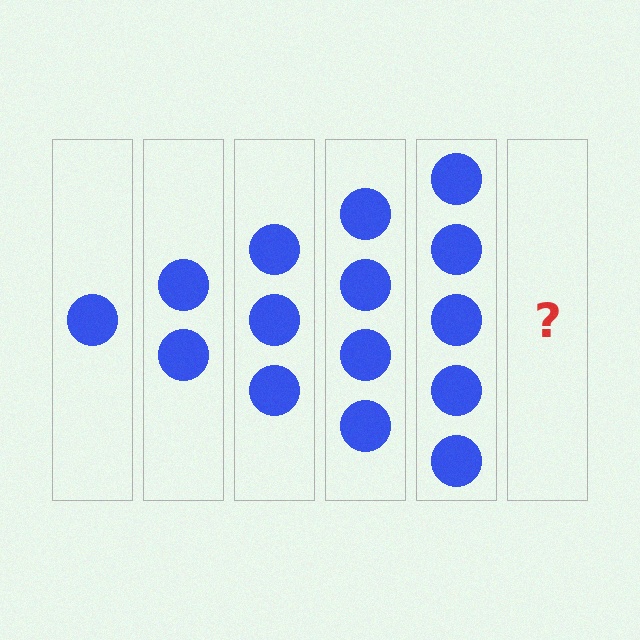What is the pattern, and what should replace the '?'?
The pattern is that each step adds one more circle. The '?' should be 6 circles.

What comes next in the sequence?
The next element should be 6 circles.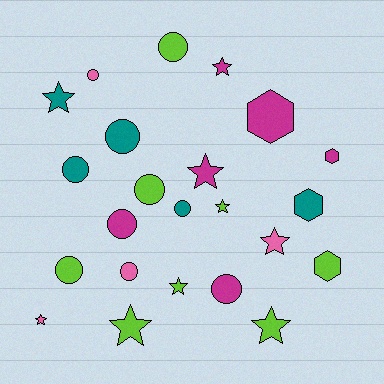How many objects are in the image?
There are 23 objects.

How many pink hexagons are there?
There are no pink hexagons.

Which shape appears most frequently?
Circle, with 10 objects.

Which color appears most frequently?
Lime, with 8 objects.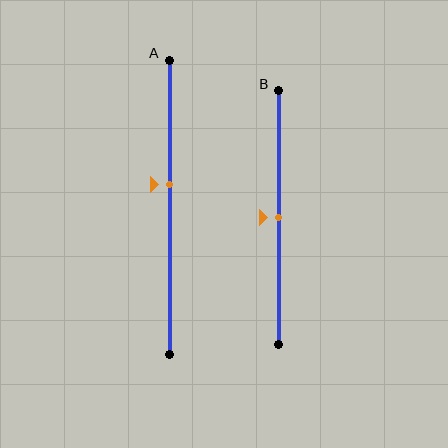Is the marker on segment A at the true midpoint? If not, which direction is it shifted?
No, the marker on segment A is shifted upward by about 8% of the segment length.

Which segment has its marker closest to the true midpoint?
Segment B has its marker closest to the true midpoint.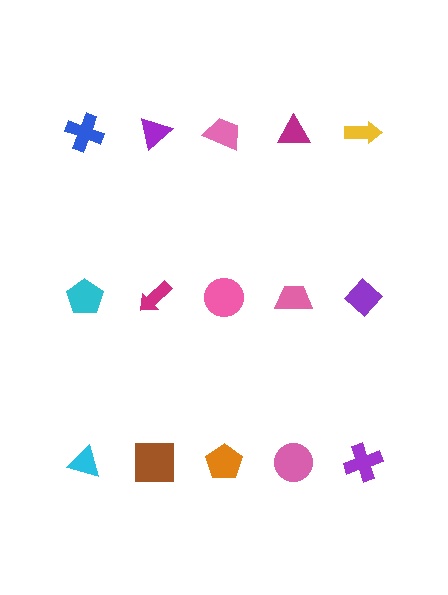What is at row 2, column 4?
A pink trapezoid.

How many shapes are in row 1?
5 shapes.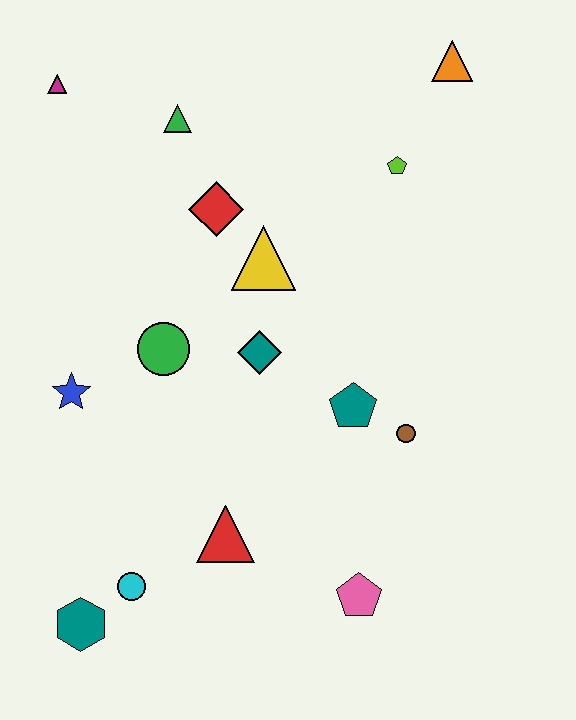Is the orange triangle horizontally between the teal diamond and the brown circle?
No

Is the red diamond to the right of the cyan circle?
Yes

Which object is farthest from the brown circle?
The magenta triangle is farthest from the brown circle.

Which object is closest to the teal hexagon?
The cyan circle is closest to the teal hexagon.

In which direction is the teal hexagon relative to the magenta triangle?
The teal hexagon is below the magenta triangle.